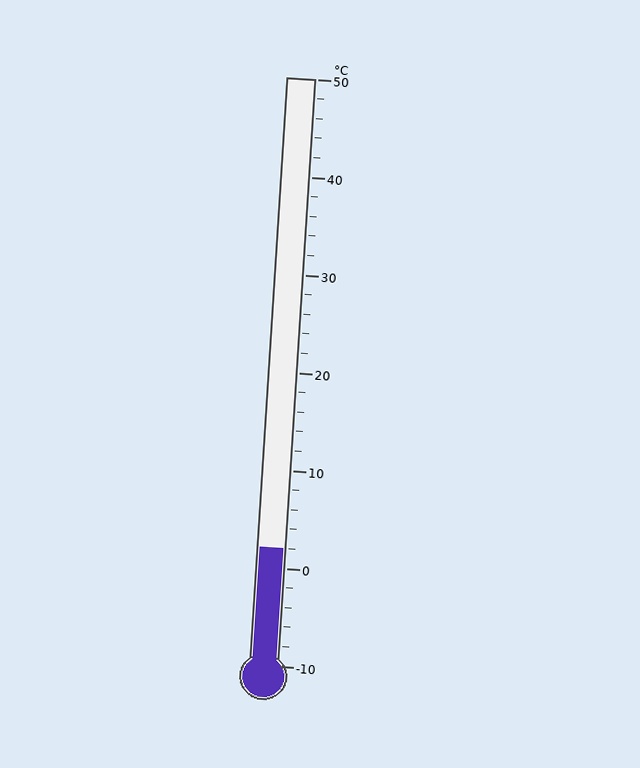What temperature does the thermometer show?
The thermometer shows approximately 2°C.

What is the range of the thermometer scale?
The thermometer scale ranges from -10°C to 50°C.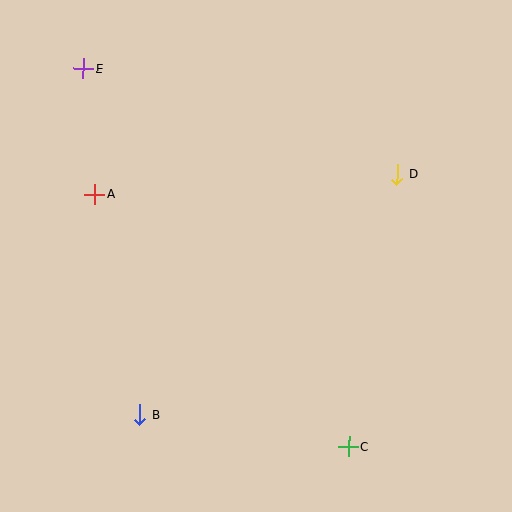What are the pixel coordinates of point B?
Point B is at (139, 415).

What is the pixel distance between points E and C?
The distance between E and C is 462 pixels.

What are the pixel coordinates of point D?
Point D is at (397, 174).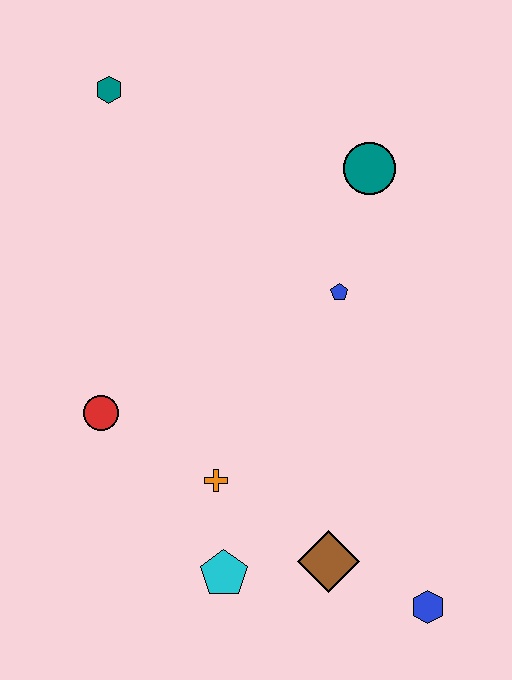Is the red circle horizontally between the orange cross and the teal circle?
No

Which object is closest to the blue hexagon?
The brown diamond is closest to the blue hexagon.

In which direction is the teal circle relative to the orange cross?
The teal circle is above the orange cross.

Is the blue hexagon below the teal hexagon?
Yes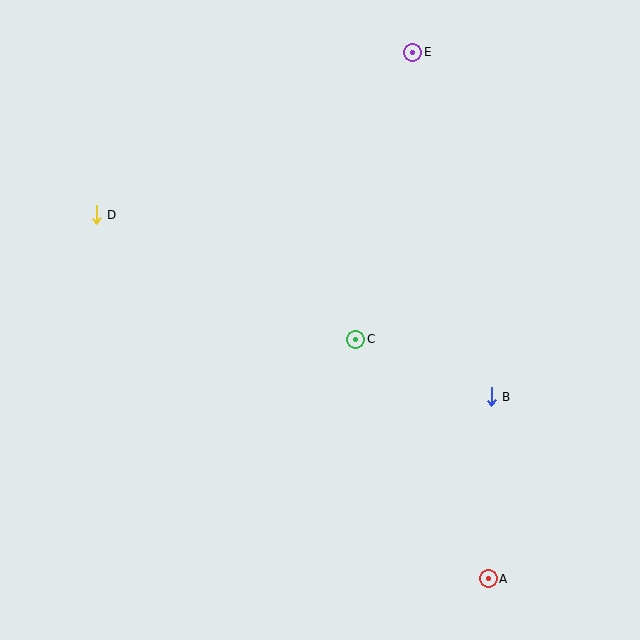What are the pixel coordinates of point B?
Point B is at (491, 397).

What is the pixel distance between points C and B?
The distance between C and B is 147 pixels.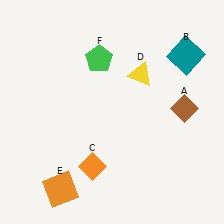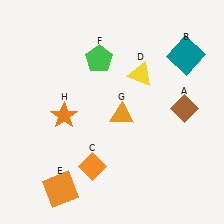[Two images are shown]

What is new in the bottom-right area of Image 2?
An orange triangle (G) was added in the bottom-right area of Image 2.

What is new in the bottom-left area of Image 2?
An orange star (H) was added in the bottom-left area of Image 2.